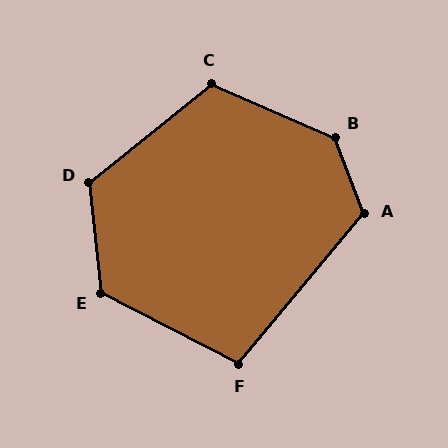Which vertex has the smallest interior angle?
F, at approximately 103 degrees.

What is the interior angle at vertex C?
Approximately 118 degrees (obtuse).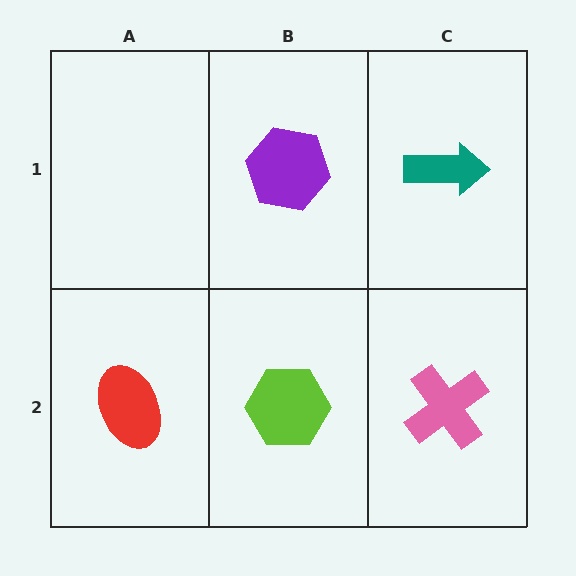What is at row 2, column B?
A lime hexagon.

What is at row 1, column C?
A teal arrow.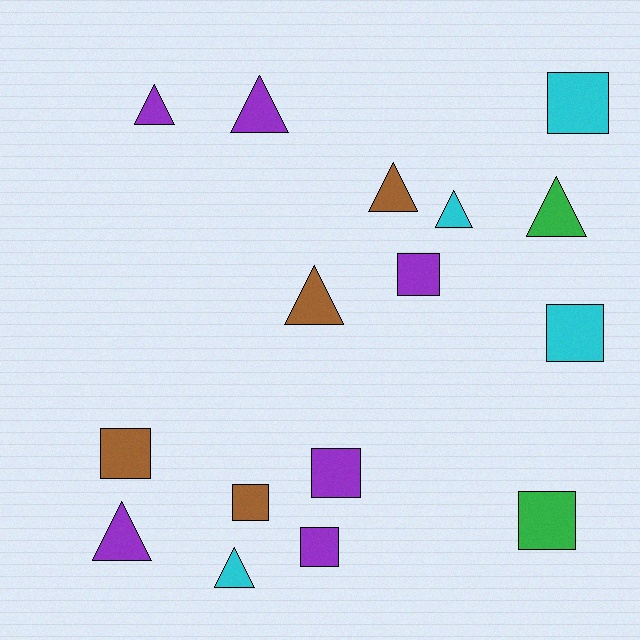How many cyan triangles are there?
There are 2 cyan triangles.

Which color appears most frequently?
Purple, with 6 objects.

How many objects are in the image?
There are 16 objects.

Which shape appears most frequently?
Triangle, with 8 objects.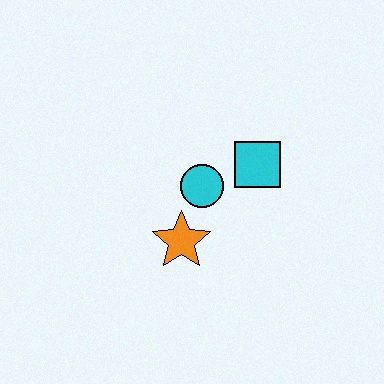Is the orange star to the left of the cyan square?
Yes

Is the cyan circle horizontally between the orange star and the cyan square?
Yes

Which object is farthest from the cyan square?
The orange star is farthest from the cyan square.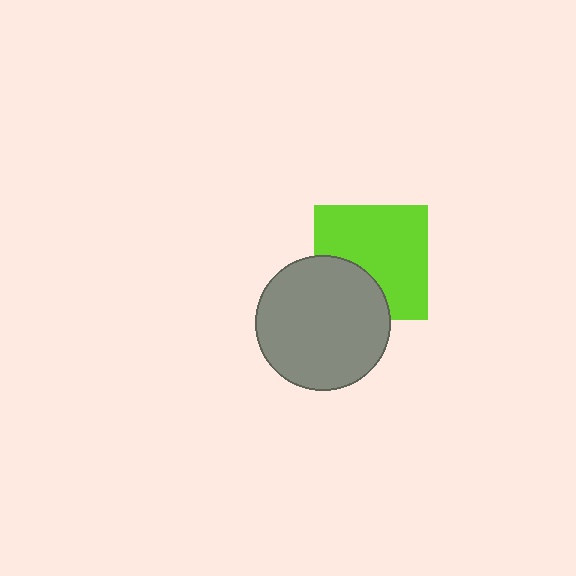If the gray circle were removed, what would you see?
You would see the complete lime square.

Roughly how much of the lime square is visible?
Most of it is visible (roughly 69%).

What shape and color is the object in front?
The object in front is a gray circle.